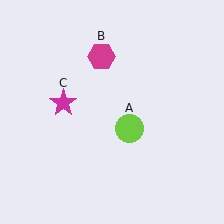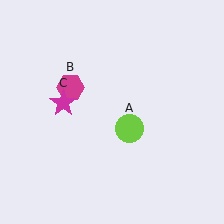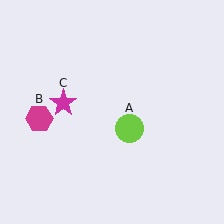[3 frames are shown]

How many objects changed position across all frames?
1 object changed position: magenta hexagon (object B).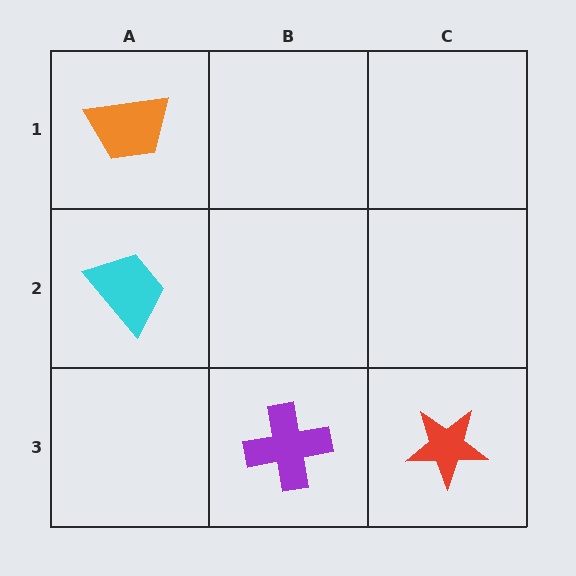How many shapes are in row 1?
1 shape.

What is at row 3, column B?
A purple cross.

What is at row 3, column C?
A red star.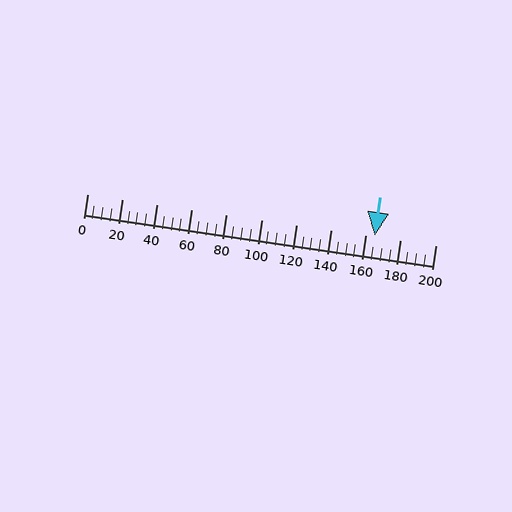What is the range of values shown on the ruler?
The ruler shows values from 0 to 200.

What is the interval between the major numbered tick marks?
The major tick marks are spaced 20 units apart.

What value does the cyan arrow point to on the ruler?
The cyan arrow points to approximately 165.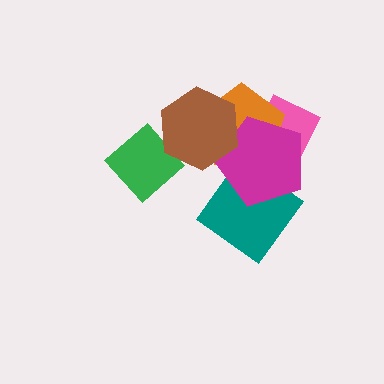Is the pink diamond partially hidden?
Yes, it is partially covered by another shape.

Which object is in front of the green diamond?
The brown hexagon is in front of the green diamond.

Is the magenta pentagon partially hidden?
Yes, it is partially covered by another shape.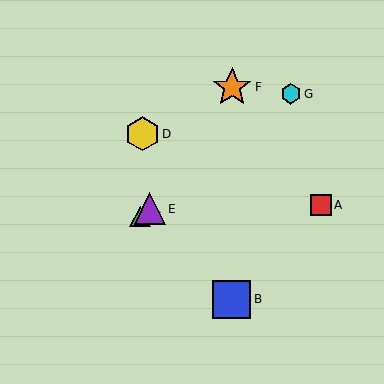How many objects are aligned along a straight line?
3 objects (C, E, G) are aligned along a straight line.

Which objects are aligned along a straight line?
Objects C, E, G are aligned along a straight line.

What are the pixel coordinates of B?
Object B is at (232, 299).